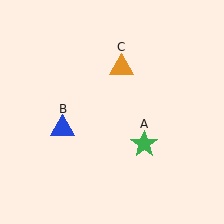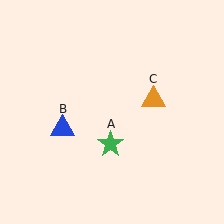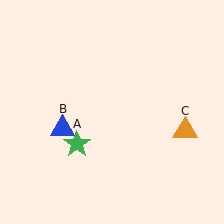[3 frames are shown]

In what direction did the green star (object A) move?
The green star (object A) moved left.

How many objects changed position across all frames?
2 objects changed position: green star (object A), orange triangle (object C).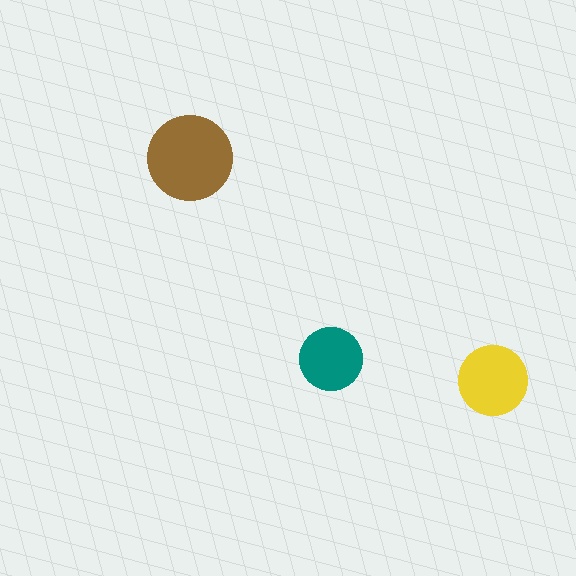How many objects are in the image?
There are 3 objects in the image.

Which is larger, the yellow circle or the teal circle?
The yellow one.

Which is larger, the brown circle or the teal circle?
The brown one.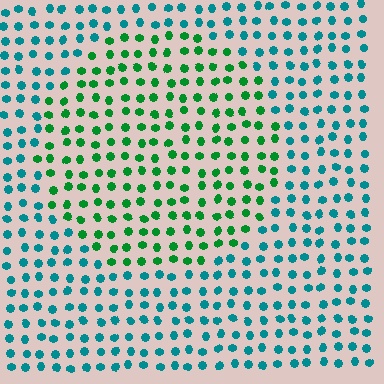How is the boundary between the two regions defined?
The boundary is defined purely by a slight shift in hue (about 46 degrees). Spacing, size, and orientation are identical on both sides.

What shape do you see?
I see a circle.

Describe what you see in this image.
The image is filled with small teal elements in a uniform arrangement. A circle-shaped region is visible where the elements are tinted to a slightly different hue, forming a subtle color boundary.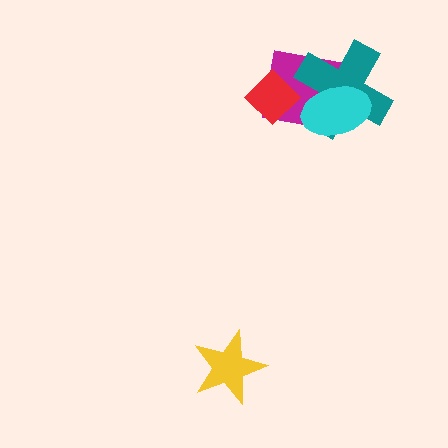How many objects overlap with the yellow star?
0 objects overlap with the yellow star.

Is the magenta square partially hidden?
Yes, it is partially covered by another shape.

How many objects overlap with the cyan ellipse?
2 objects overlap with the cyan ellipse.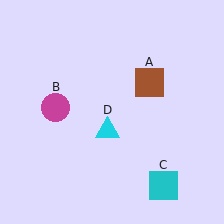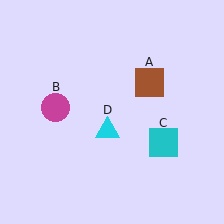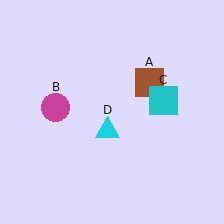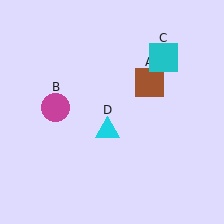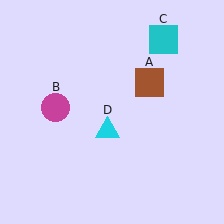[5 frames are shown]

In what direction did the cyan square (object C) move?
The cyan square (object C) moved up.